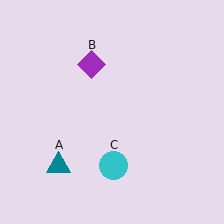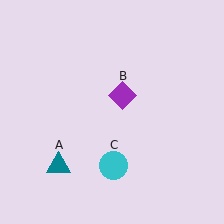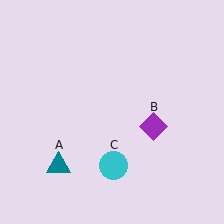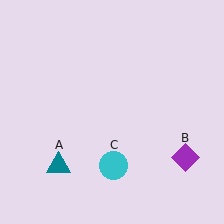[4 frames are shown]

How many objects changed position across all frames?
1 object changed position: purple diamond (object B).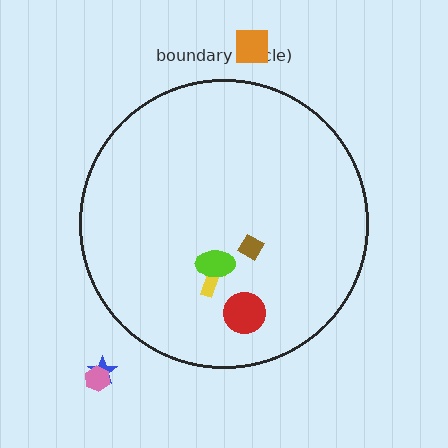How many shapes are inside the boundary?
4 inside, 3 outside.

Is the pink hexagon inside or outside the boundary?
Outside.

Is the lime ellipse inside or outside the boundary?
Inside.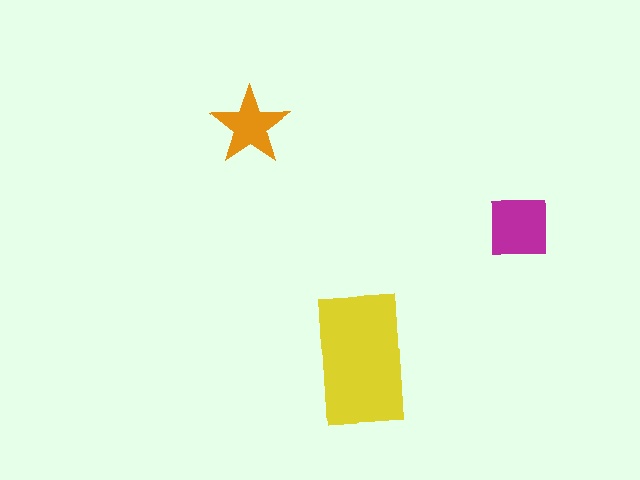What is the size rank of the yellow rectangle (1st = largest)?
1st.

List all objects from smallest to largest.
The orange star, the magenta square, the yellow rectangle.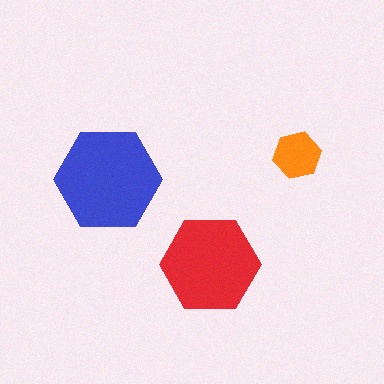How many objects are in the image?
There are 3 objects in the image.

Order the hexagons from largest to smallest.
the blue one, the red one, the orange one.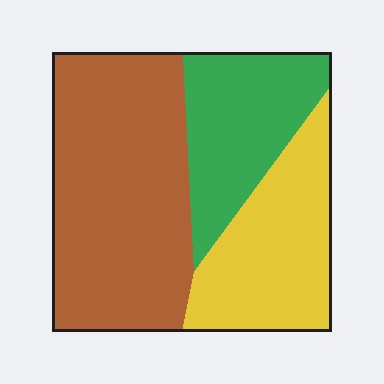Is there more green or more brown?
Brown.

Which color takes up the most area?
Brown, at roughly 50%.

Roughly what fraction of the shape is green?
Green covers about 25% of the shape.